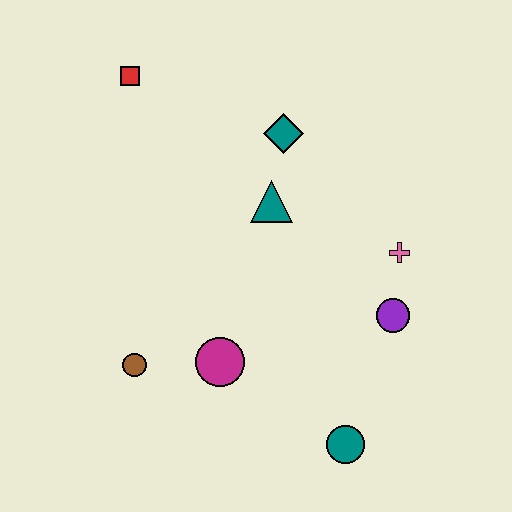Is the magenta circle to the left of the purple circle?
Yes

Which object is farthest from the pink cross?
The red square is farthest from the pink cross.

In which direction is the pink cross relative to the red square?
The pink cross is to the right of the red square.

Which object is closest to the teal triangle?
The teal diamond is closest to the teal triangle.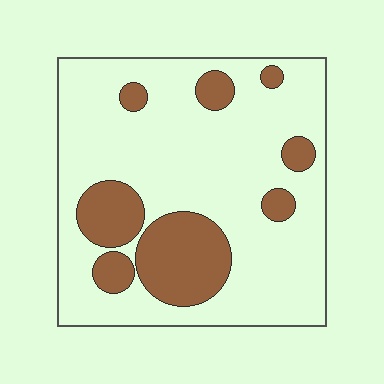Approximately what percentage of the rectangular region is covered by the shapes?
Approximately 25%.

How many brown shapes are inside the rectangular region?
8.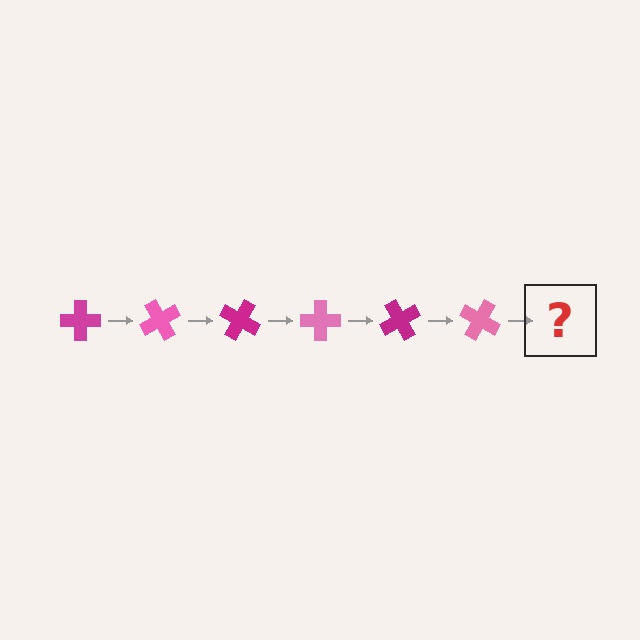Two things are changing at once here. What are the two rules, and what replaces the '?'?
The two rules are that it rotates 60 degrees each step and the color cycles through magenta and pink. The '?' should be a magenta cross, rotated 360 degrees from the start.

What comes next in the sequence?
The next element should be a magenta cross, rotated 360 degrees from the start.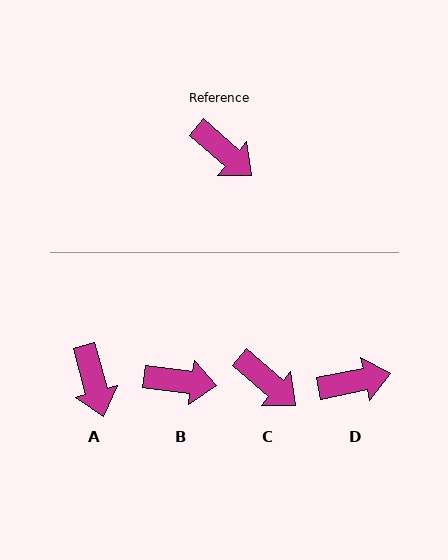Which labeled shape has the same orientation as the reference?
C.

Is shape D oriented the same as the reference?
No, it is off by about 52 degrees.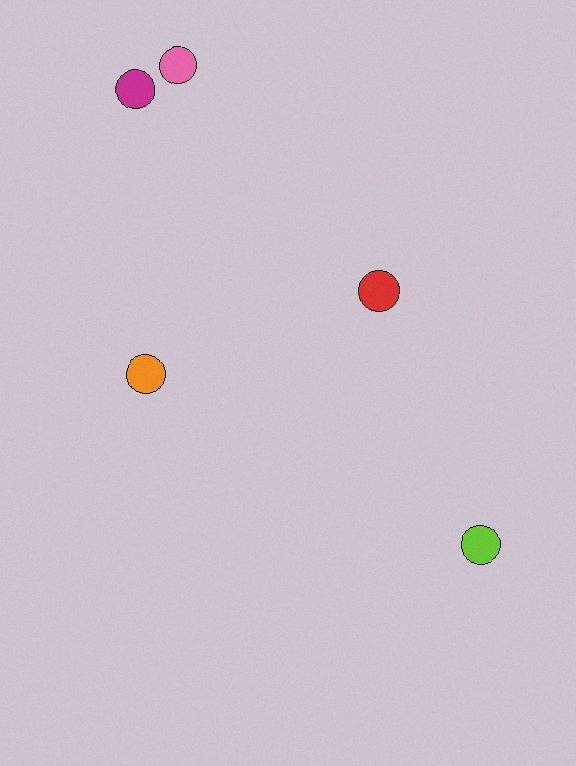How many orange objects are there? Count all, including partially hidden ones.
There is 1 orange object.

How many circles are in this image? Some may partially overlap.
There are 5 circles.